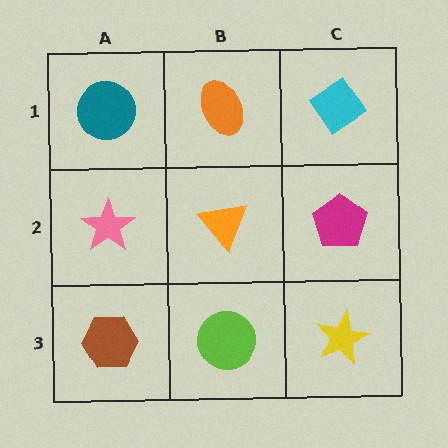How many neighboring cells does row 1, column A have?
2.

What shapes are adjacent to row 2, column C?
A cyan diamond (row 1, column C), a yellow star (row 3, column C), an orange triangle (row 2, column B).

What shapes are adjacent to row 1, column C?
A magenta pentagon (row 2, column C), an orange ellipse (row 1, column B).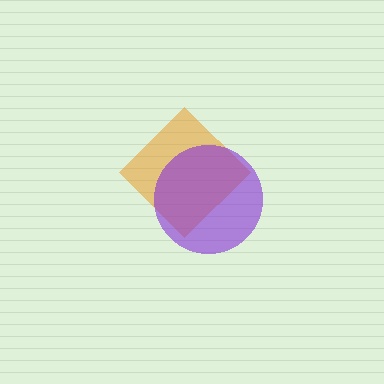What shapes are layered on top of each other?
The layered shapes are: an orange diamond, a purple circle.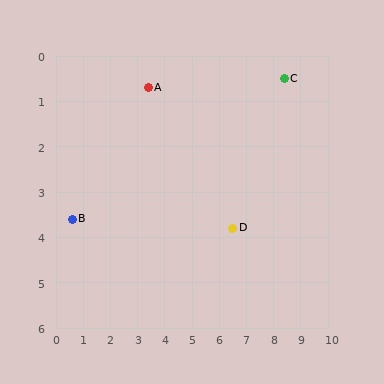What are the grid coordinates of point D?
Point D is at approximately (6.5, 3.8).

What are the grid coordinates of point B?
Point B is at approximately (0.6, 3.6).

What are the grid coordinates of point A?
Point A is at approximately (3.4, 0.7).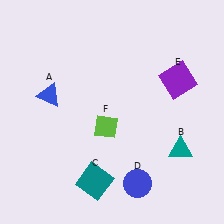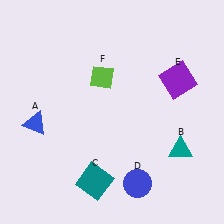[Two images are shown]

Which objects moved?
The objects that moved are: the blue triangle (A), the lime diamond (F).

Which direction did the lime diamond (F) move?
The lime diamond (F) moved up.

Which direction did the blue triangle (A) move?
The blue triangle (A) moved down.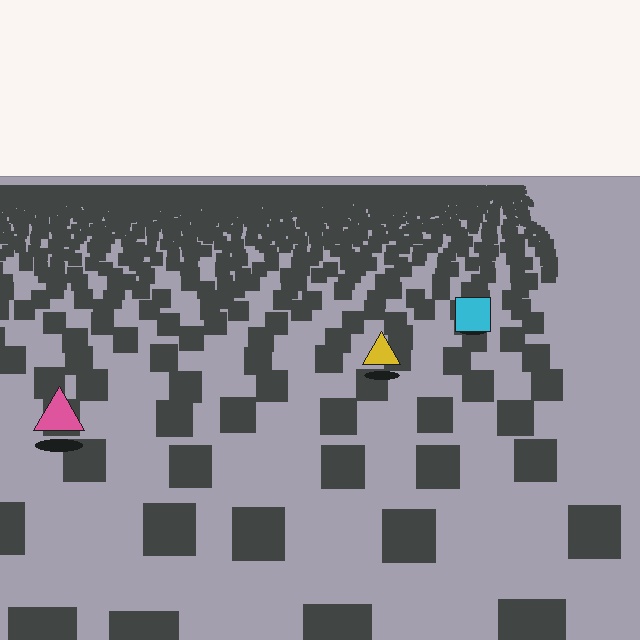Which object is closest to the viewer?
The pink triangle is closest. The texture marks near it are larger and more spread out.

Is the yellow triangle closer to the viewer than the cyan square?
Yes. The yellow triangle is closer — you can tell from the texture gradient: the ground texture is coarser near it.